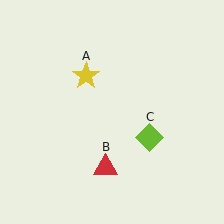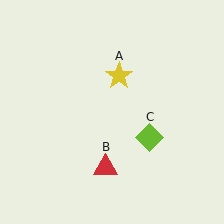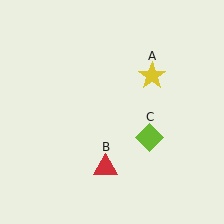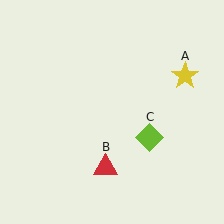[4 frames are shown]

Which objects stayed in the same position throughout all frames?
Red triangle (object B) and lime diamond (object C) remained stationary.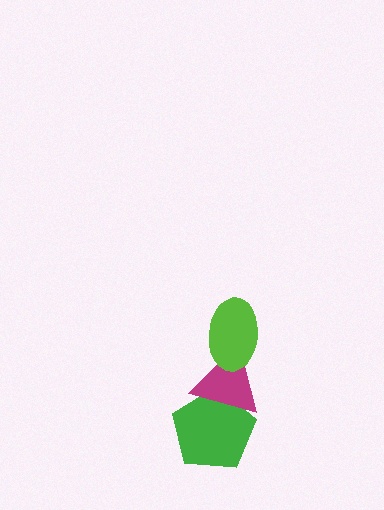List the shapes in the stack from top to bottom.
From top to bottom: the lime ellipse, the magenta triangle, the green pentagon.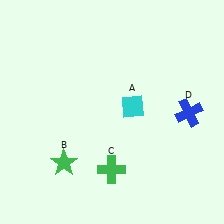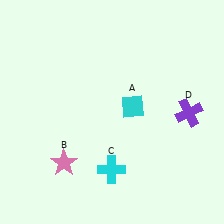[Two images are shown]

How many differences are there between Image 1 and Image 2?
There are 3 differences between the two images.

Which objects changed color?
B changed from green to pink. C changed from green to cyan. D changed from blue to purple.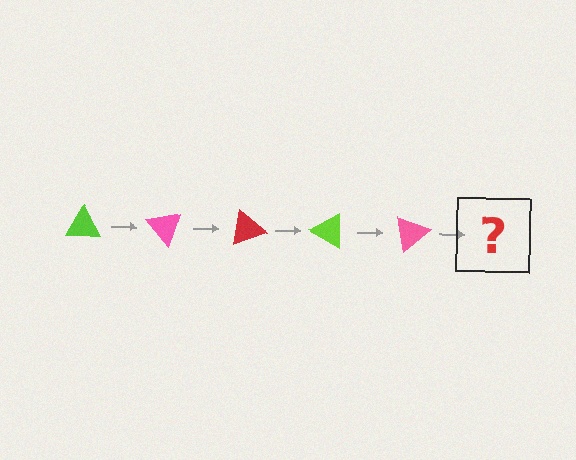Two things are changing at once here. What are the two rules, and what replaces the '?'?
The two rules are that it rotates 50 degrees each step and the color cycles through lime, pink, and red. The '?' should be a red triangle, rotated 250 degrees from the start.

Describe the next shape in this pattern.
It should be a red triangle, rotated 250 degrees from the start.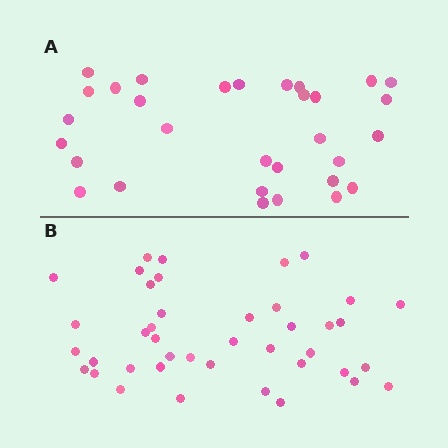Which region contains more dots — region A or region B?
Region B (the bottom region) has more dots.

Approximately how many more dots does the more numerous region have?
Region B has roughly 10 or so more dots than region A.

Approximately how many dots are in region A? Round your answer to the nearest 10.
About 30 dots. (The exact count is 31, which rounds to 30.)